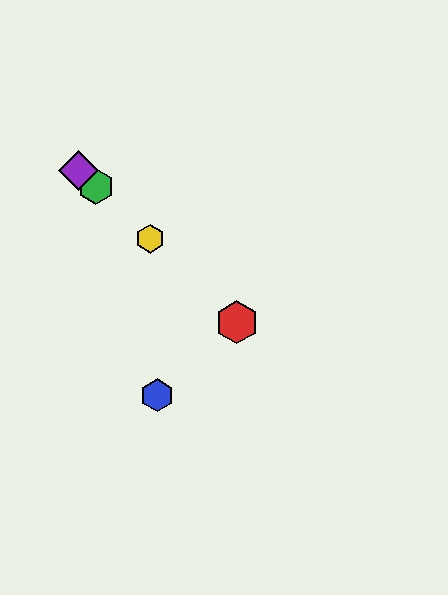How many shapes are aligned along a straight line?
4 shapes (the red hexagon, the green hexagon, the yellow hexagon, the purple diamond) are aligned along a straight line.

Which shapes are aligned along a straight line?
The red hexagon, the green hexagon, the yellow hexagon, the purple diamond are aligned along a straight line.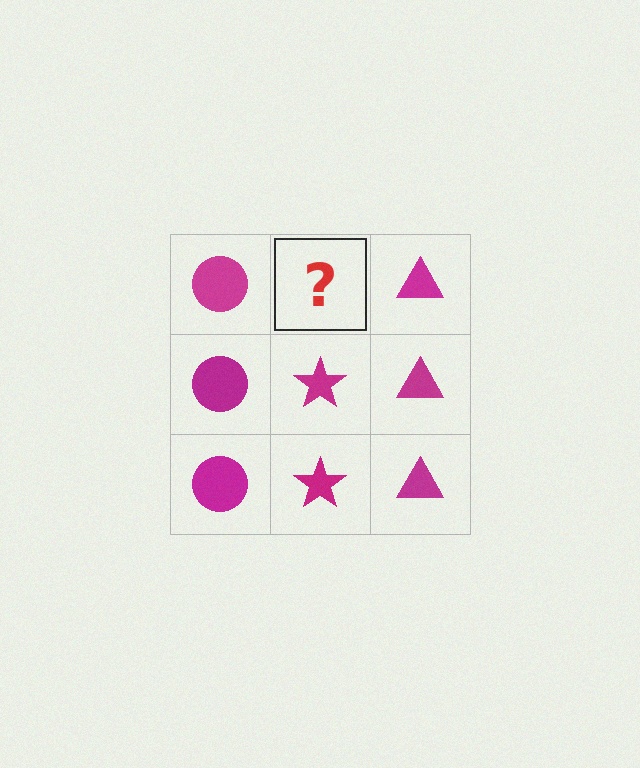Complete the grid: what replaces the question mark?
The question mark should be replaced with a magenta star.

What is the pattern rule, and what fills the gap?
The rule is that each column has a consistent shape. The gap should be filled with a magenta star.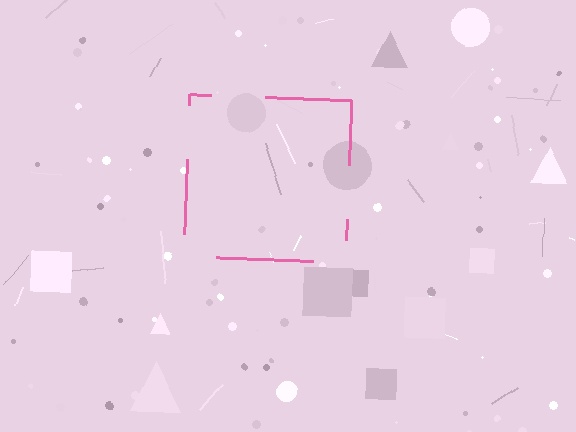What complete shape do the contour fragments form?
The contour fragments form a square.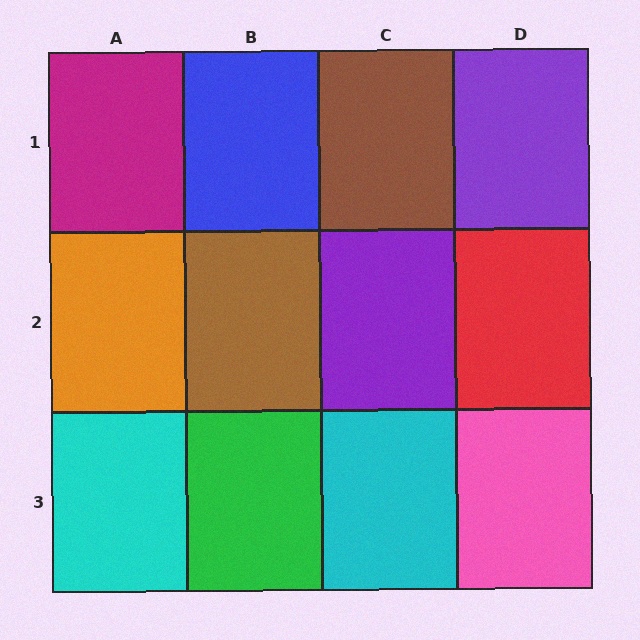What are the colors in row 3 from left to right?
Cyan, green, cyan, pink.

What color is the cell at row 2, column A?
Orange.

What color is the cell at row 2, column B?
Brown.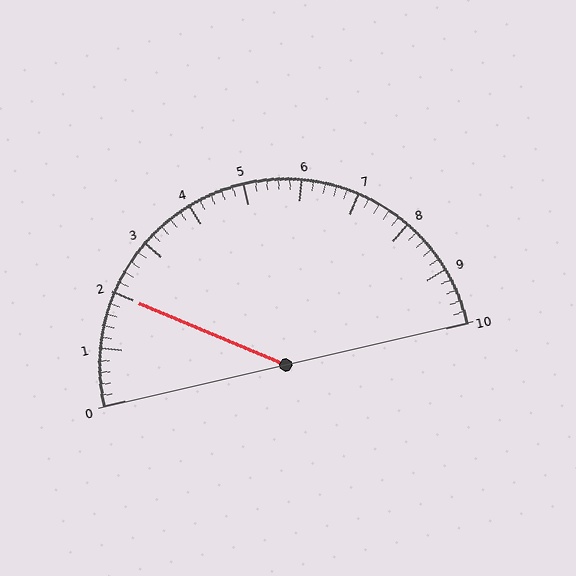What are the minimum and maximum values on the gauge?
The gauge ranges from 0 to 10.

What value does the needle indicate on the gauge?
The needle indicates approximately 2.0.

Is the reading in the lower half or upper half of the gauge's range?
The reading is in the lower half of the range (0 to 10).